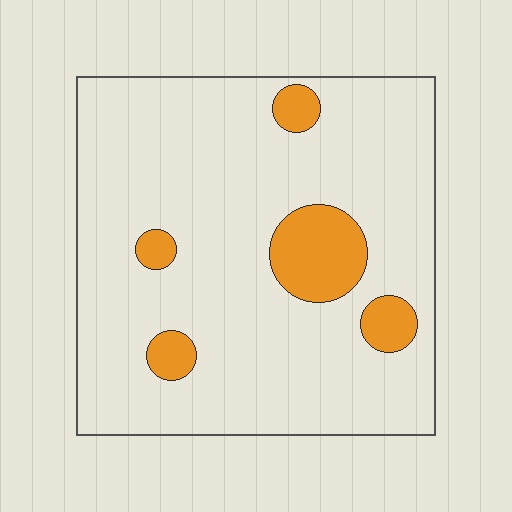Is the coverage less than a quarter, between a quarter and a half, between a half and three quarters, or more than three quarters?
Less than a quarter.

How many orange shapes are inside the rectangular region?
5.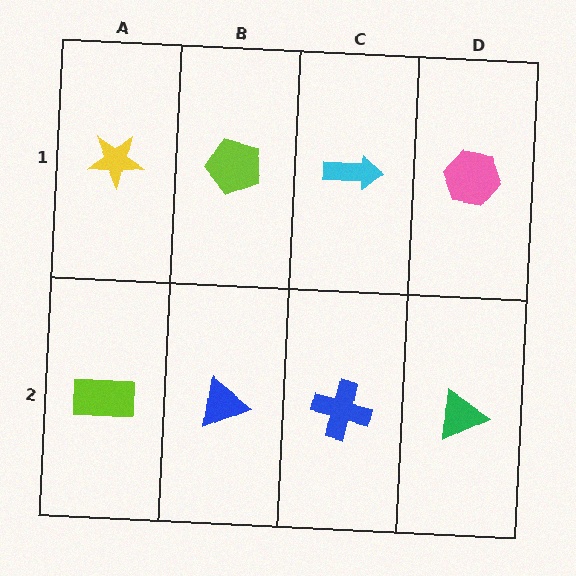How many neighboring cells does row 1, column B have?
3.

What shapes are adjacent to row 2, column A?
A yellow star (row 1, column A), a blue triangle (row 2, column B).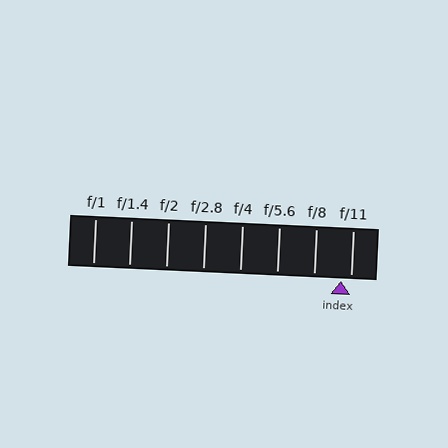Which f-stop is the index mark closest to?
The index mark is closest to f/11.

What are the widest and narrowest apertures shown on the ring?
The widest aperture shown is f/1 and the narrowest is f/11.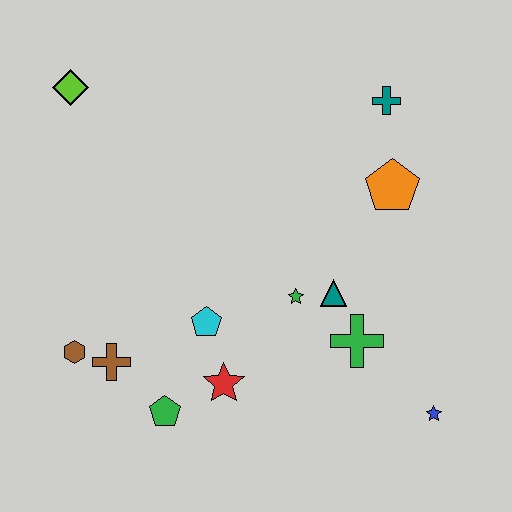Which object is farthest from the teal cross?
The brown hexagon is farthest from the teal cross.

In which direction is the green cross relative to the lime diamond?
The green cross is to the right of the lime diamond.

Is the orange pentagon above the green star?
Yes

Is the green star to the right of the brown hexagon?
Yes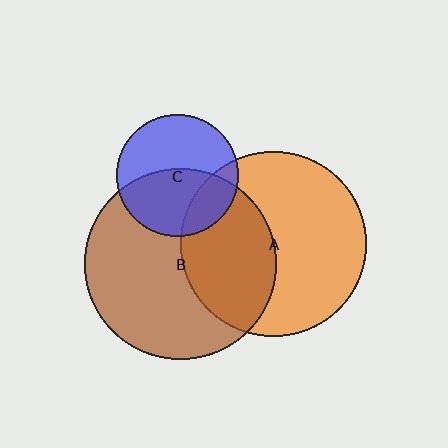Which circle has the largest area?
Circle B (brown).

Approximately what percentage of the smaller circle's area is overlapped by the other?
Approximately 20%.